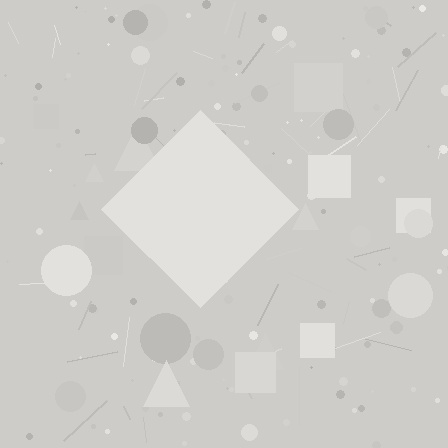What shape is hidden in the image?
A diamond is hidden in the image.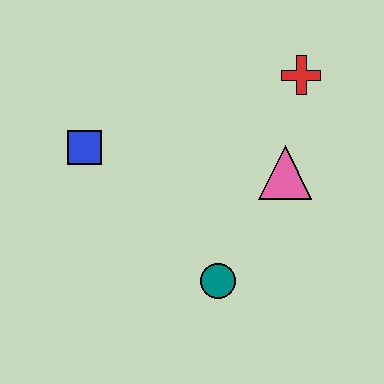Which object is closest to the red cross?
The pink triangle is closest to the red cross.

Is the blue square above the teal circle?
Yes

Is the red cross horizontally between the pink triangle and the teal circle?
No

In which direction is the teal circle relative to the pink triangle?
The teal circle is below the pink triangle.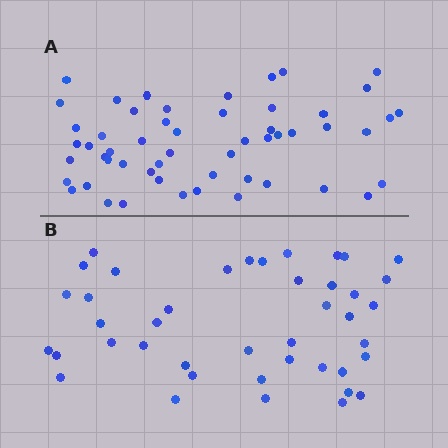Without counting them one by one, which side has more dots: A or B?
Region A (the top region) has more dots.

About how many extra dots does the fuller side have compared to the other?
Region A has roughly 12 or so more dots than region B.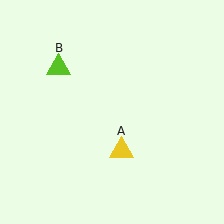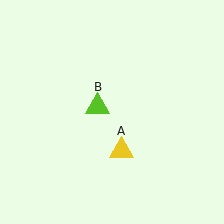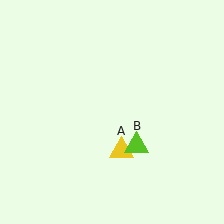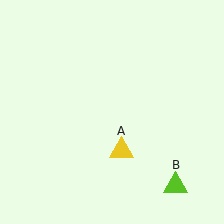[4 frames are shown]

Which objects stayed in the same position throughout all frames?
Yellow triangle (object A) remained stationary.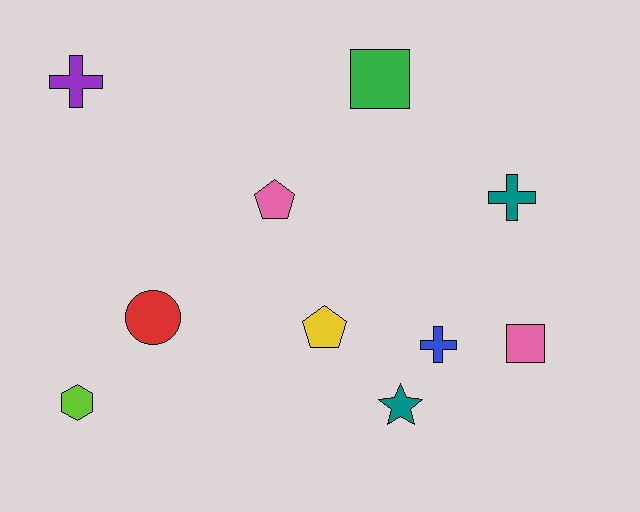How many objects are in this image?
There are 10 objects.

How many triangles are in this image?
There are no triangles.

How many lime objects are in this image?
There is 1 lime object.